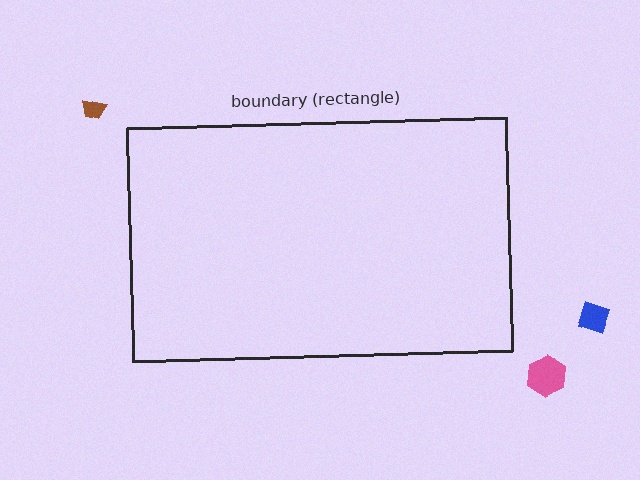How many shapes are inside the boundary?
0 inside, 3 outside.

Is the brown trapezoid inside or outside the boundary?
Outside.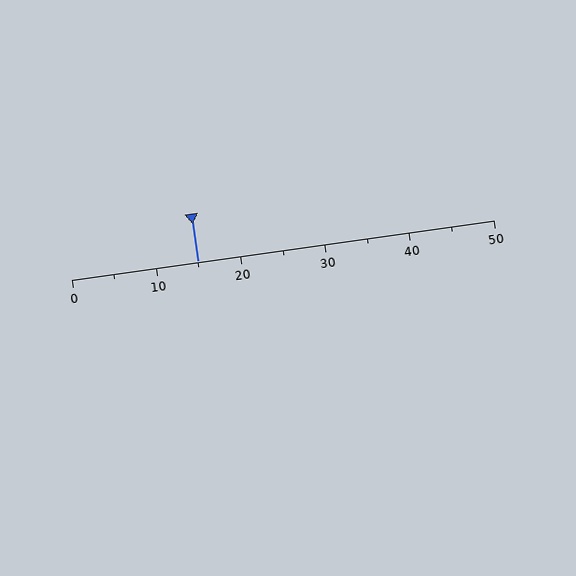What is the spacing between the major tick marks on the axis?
The major ticks are spaced 10 apart.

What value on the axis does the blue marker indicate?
The marker indicates approximately 15.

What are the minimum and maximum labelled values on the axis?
The axis runs from 0 to 50.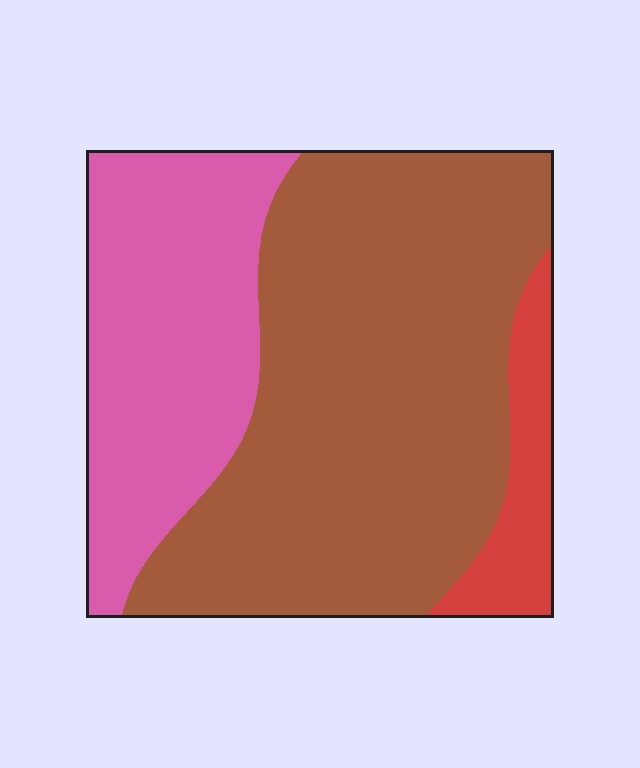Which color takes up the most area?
Brown, at roughly 60%.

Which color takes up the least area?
Red, at roughly 10%.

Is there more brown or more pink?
Brown.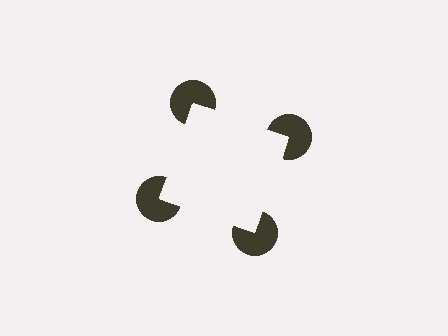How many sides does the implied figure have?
4 sides.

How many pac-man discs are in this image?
There are 4 — one at each vertex of the illusory square.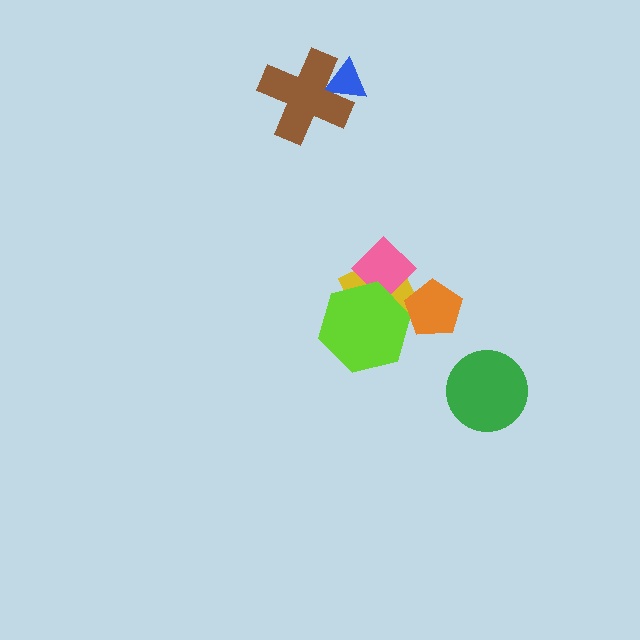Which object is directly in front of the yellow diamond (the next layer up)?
The pink diamond is directly in front of the yellow diamond.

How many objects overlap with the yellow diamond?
3 objects overlap with the yellow diamond.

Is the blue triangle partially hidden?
Yes, it is partially covered by another shape.